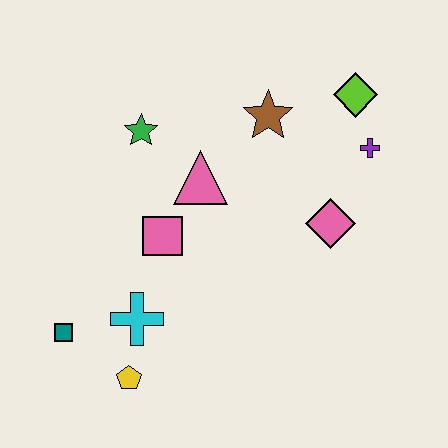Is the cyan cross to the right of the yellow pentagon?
Yes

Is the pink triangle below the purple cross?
Yes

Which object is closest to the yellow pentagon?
The cyan cross is closest to the yellow pentagon.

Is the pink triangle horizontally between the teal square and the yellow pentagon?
No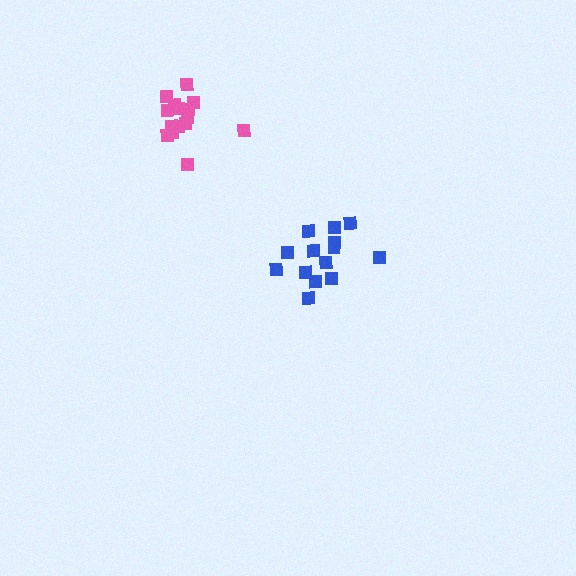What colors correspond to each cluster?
The clusters are colored: blue, pink.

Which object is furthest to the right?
The blue cluster is rightmost.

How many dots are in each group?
Group 1: 14 dots, Group 2: 16 dots (30 total).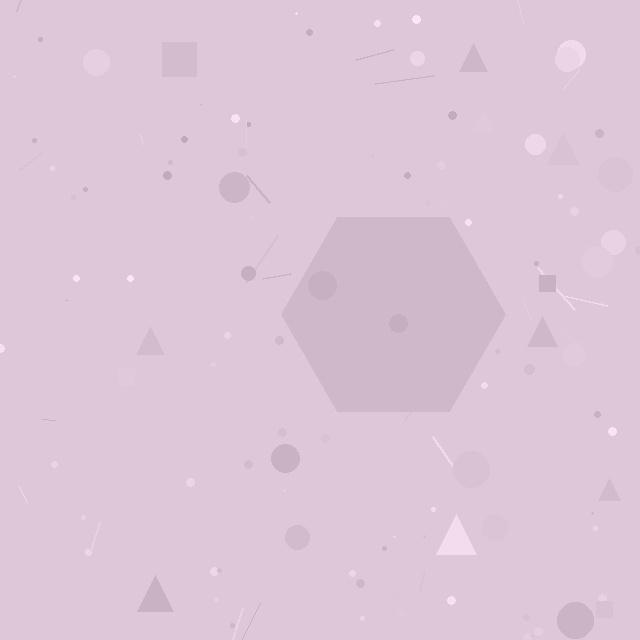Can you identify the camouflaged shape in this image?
The camouflaged shape is a hexagon.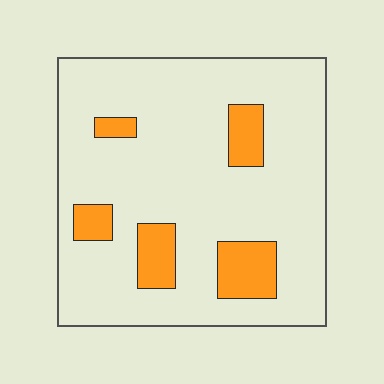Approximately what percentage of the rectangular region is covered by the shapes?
Approximately 15%.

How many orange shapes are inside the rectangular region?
5.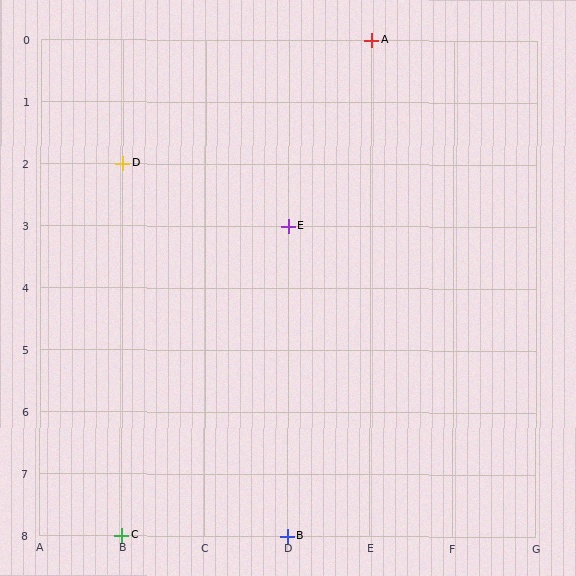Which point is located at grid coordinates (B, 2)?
Point D is at (B, 2).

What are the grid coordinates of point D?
Point D is at grid coordinates (B, 2).